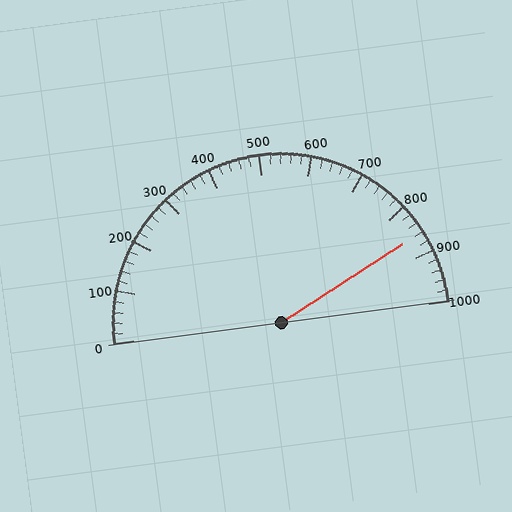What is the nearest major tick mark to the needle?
The nearest major tick mark is 900.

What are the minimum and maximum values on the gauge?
The gauge ranges from 0 to 1000.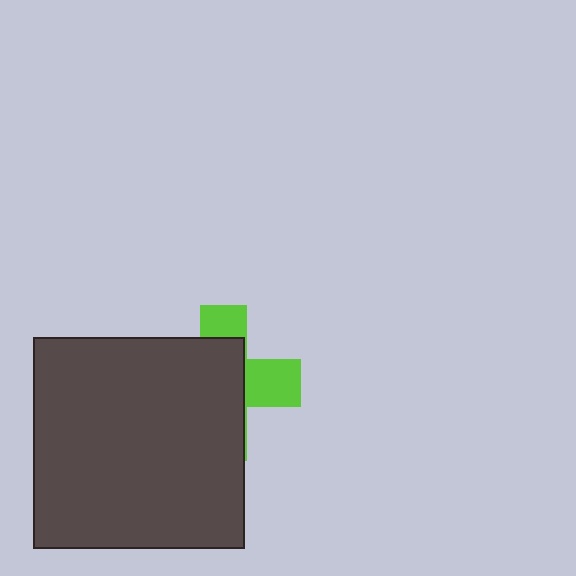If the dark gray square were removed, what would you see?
You would see the complete lime cross.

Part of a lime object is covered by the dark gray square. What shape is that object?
It is a cross.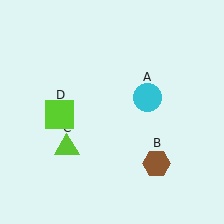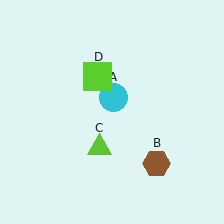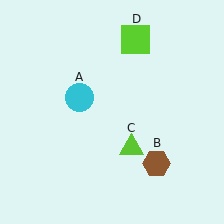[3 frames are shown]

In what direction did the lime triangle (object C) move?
The lime triangle (object C) moved right.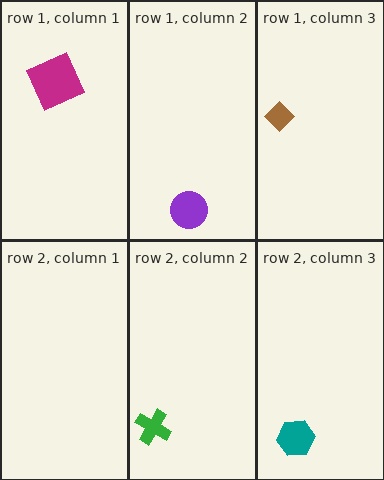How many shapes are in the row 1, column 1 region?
1.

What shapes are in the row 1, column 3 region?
The brown diamond.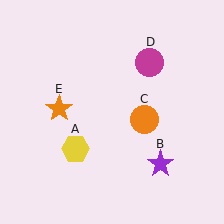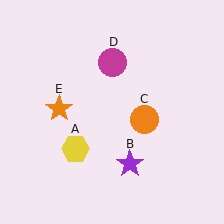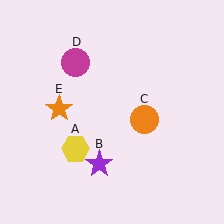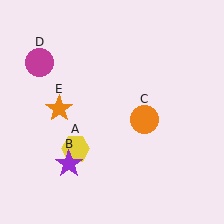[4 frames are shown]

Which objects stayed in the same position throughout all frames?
Yellow hexagon (object A) and orange circle (object C) and orange star (object E) remained stationary.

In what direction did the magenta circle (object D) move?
The magenta circle (object D) moved left.